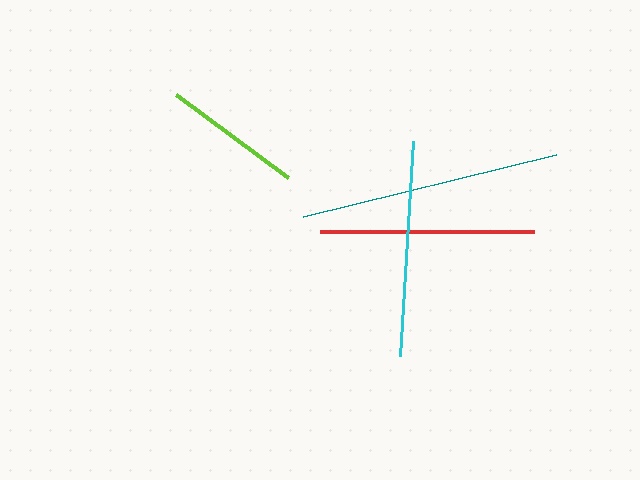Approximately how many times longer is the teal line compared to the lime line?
The teal line is approximately 1.9 times the length of the lime line.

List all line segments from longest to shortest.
From longest to shortest: teal, cyan, red, lime.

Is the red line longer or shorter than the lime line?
The red line is longer than the lime line.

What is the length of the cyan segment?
The cyan segment is approximately 216 pixels long.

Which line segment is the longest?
The teal line is the longest at approximately 260 pixels.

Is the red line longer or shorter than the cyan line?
The cyan line is longer than the red line.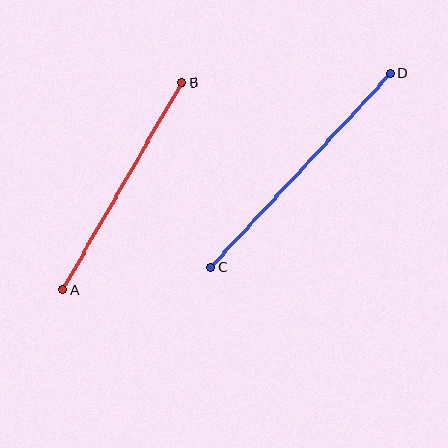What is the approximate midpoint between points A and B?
The midpoint is at approximately (123, 186) pixels.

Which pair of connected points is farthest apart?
Points C and D are farthest apart.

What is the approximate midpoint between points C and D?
The midpoint is at approximately (300, 171) pixels.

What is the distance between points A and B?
The distance is approximately 239 pixels.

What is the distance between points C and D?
The distance is approximately 265 pixels.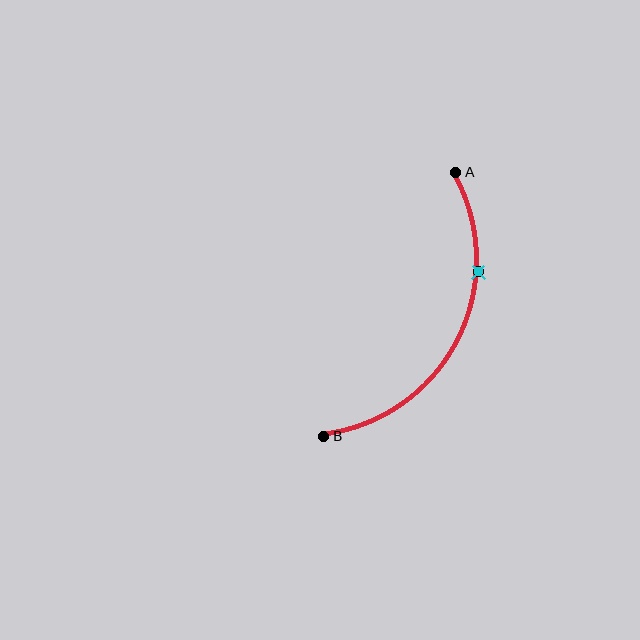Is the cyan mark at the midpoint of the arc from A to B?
No. The cyan mark lies on the arc but is closer to endpoint A. The arc midpoint would be at the point on the curve equidistant along the arc from both A and B.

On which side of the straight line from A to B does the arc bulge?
The arc bulges to the right of the straight line connecting A and B.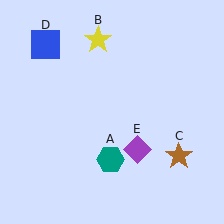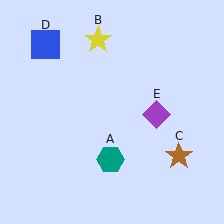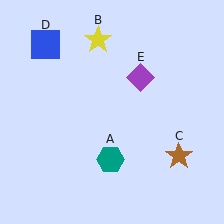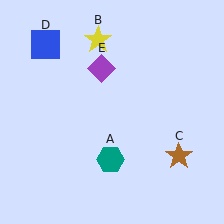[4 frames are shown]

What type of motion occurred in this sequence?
The purple diamond (object E) rotated counterclockwise around the center of the scene.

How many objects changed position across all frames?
1 object changed position: purple diamond (object E).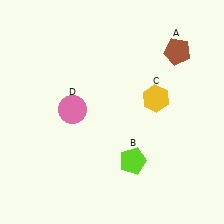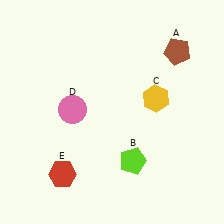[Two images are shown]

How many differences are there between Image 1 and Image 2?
There is 1 difference between the two images.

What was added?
A red hexagon (E) was added in Image 2.